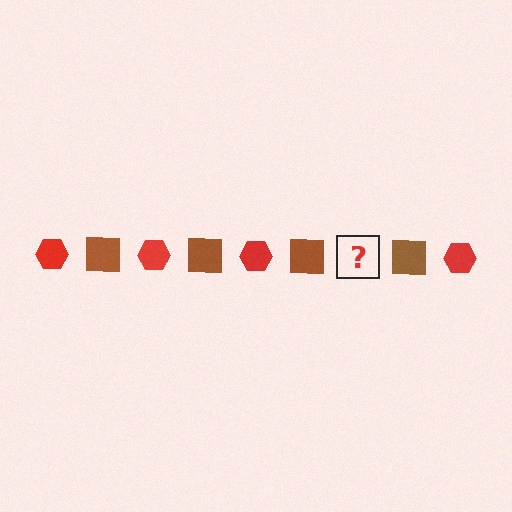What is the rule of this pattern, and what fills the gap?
The rule is that the pattern alternates between red hexagon and brown square. The gap should be filled with a red hexagon.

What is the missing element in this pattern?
The missing element is a red hexagon.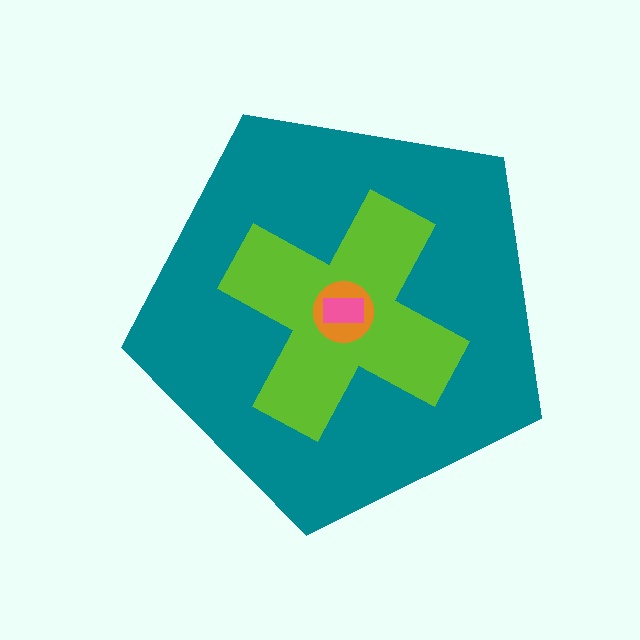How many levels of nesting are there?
4.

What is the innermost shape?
The pink rectangle.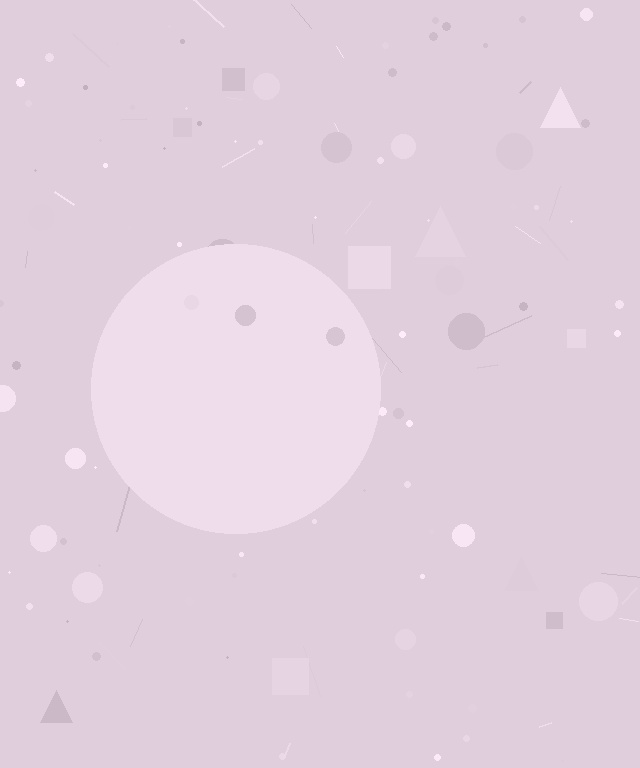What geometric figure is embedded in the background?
A circle is embedded in the background.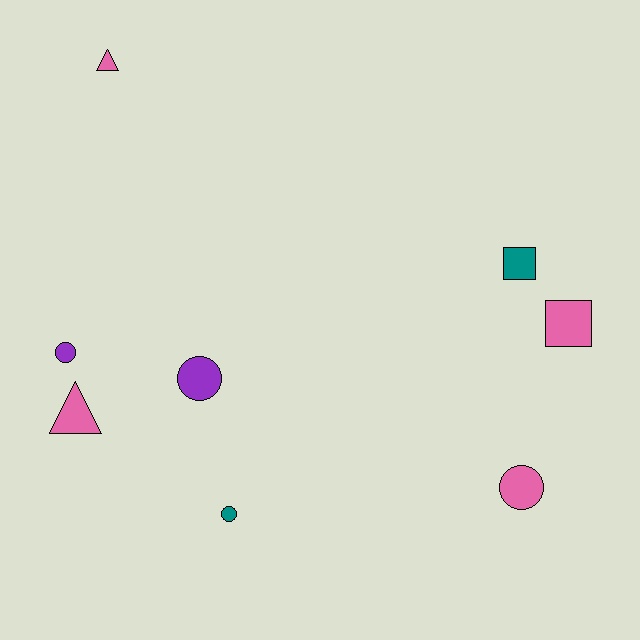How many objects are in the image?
There are 8 objects.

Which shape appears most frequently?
Circle, with 4 objects.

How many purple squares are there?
There are no purple squares.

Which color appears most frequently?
Pink, with 4 objects.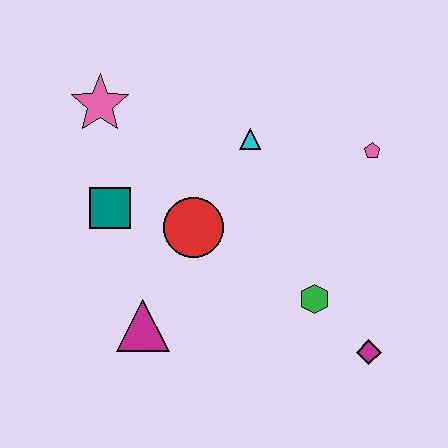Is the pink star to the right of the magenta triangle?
No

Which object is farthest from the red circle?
The magenta diamond is farthest from the red circle.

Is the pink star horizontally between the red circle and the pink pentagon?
No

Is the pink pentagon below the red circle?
No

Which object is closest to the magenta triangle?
The red circle is closest to the magenta triangle.